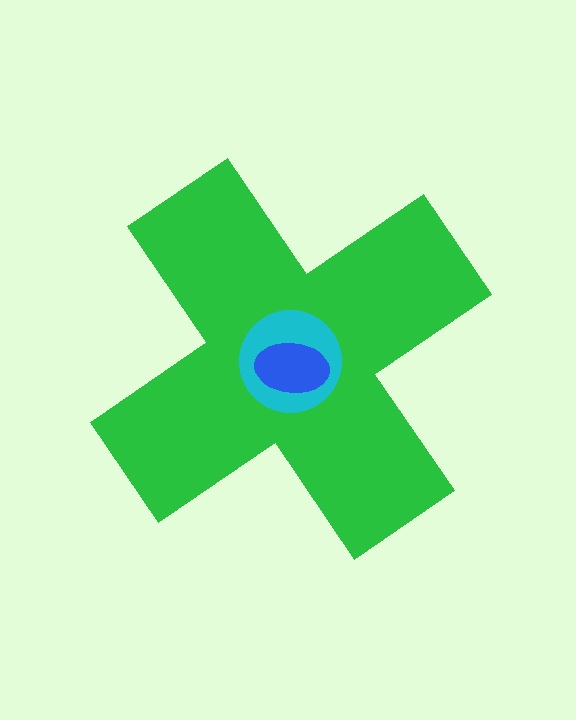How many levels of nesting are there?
3.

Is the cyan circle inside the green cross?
Yes.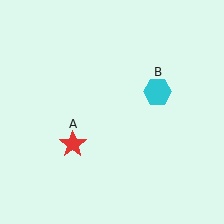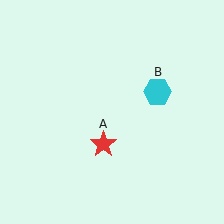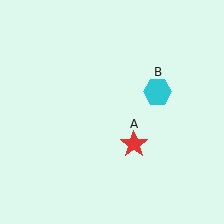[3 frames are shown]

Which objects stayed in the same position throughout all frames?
Cyan hexagon (object B) remained stationary.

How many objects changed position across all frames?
1 object changed position: red star (object A).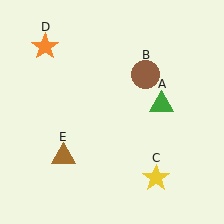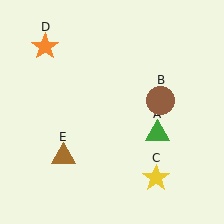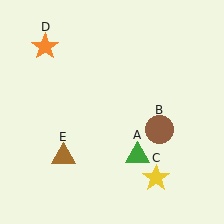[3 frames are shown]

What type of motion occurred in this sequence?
The green triangle (object A), brown circle (object B) rotated clockwise around the center of the scene.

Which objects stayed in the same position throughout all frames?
Yellow star (object C) and orange star (object D) and brown triangle (object E) remained stationary.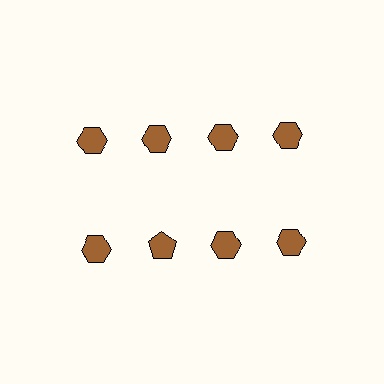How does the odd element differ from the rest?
It has a different shape: pentagon instead of hexagon.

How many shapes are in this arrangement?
There are 8 shapes arranged in a grid pattern.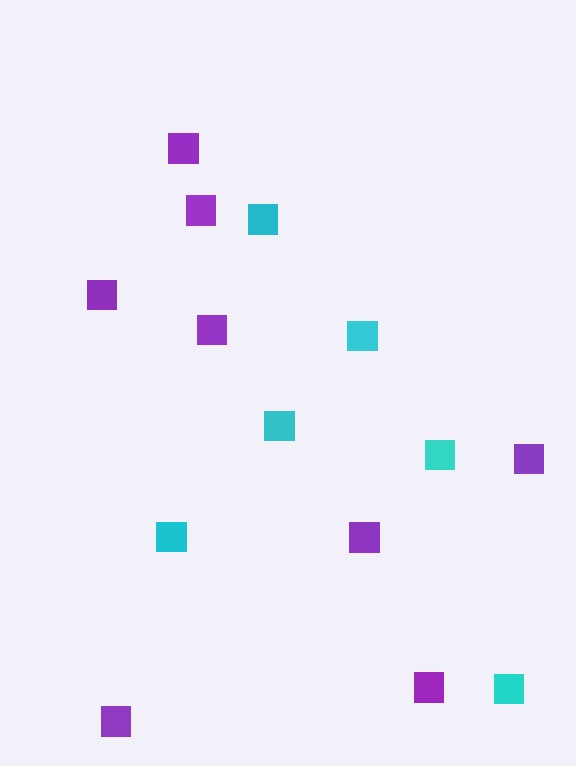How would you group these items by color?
There are 2 groups: one group of purple squares (8) and one group of cyan squares (6).